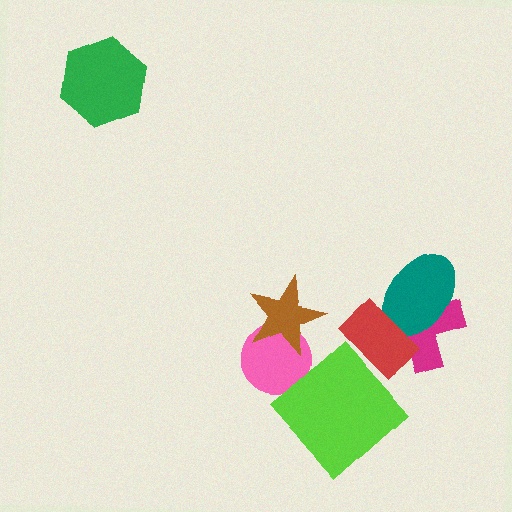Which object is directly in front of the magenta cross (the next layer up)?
The teal ellipse is directly in front of the magenta cross.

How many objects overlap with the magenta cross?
2 objects overlap with the magenta cross.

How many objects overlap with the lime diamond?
0 objects overlap with the lime diamond.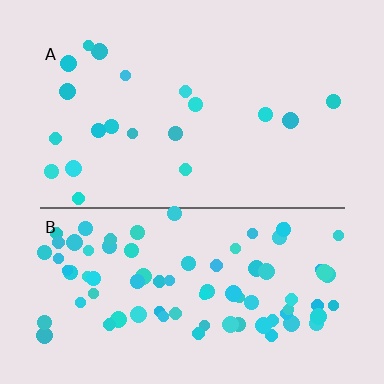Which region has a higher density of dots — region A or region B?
B (the bottom).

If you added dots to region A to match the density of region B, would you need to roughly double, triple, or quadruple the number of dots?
Approximately quadruple.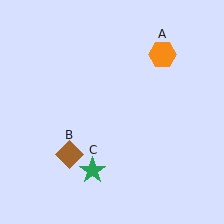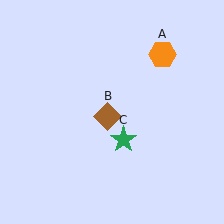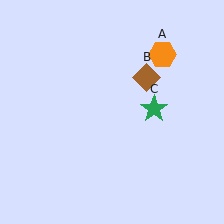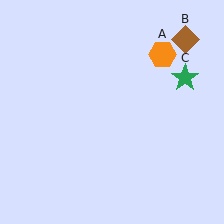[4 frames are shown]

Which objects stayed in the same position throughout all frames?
Orange hexagon (object A) remained stationary.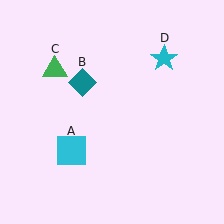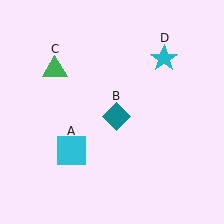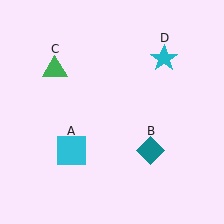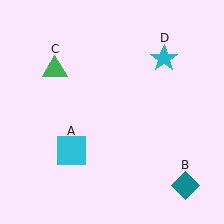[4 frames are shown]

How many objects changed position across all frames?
1 object changed position: teal diamond (object B).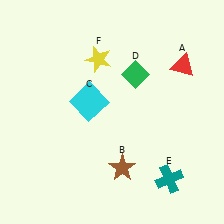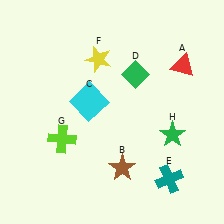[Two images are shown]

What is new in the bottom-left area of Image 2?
A lime cross (G) was added in the bottom-left area of Image 2.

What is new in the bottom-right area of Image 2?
A green star (H) was added in the bottom-right area of Image 2.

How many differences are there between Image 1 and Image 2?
There are 2 differences between the two images.